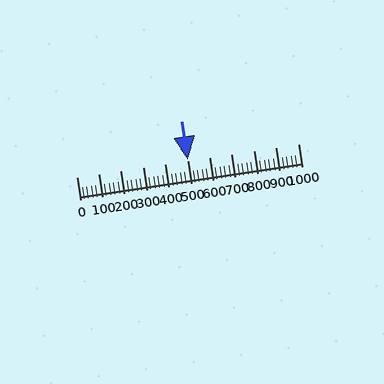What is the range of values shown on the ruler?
The ruler shows values from 0 to 1000.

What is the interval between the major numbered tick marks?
The major tick marks are spaced 100 units apart.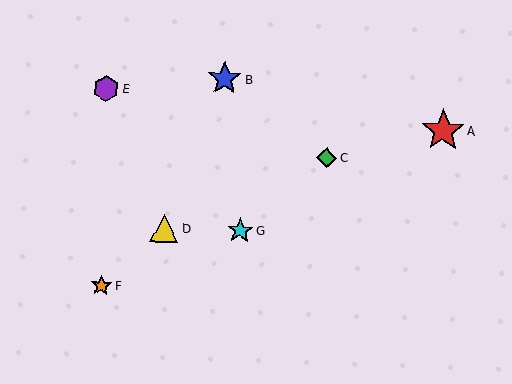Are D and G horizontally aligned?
Yes, both are at y≈228.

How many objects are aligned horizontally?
2 objects (D, G) are aligned horizontally.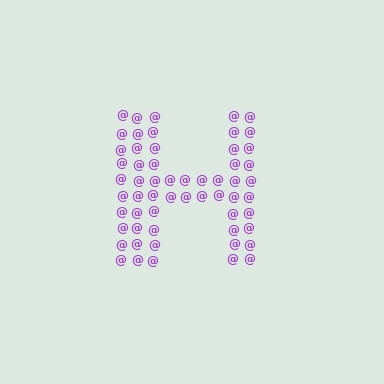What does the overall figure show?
The overall figure shows the letter H.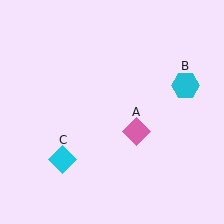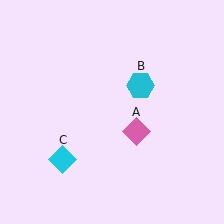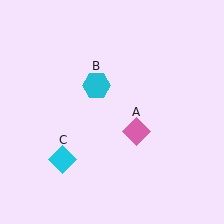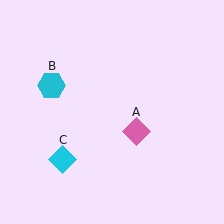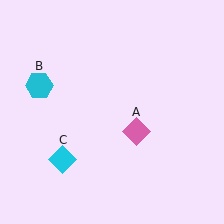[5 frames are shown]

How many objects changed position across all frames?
1 object changed position: cyan hexagon (object B).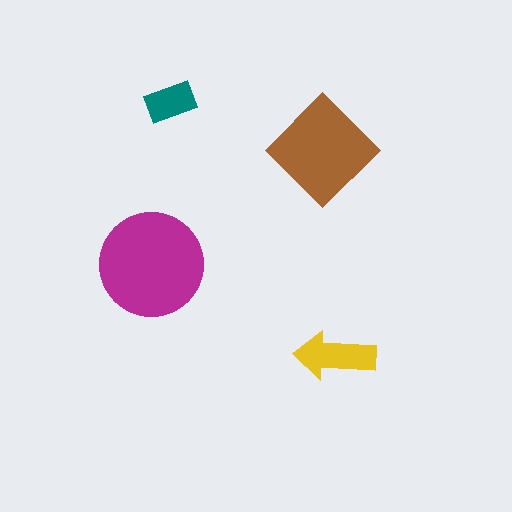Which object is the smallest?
The teal rectangle.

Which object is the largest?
The magenta circle.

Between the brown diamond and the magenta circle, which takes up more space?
The magenta circle.